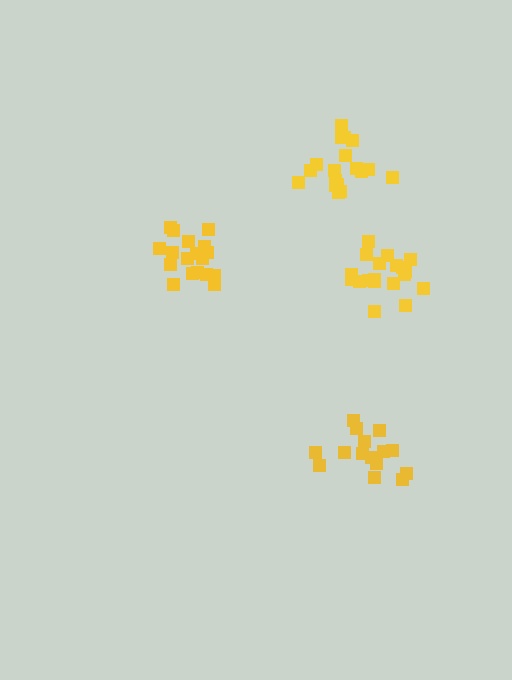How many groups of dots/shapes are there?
There are 4 groups.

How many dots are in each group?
Group 1: 18 dots, Group 2: 15 dots, Group 3: 19 dots, Group 4: 18 dots (70 total).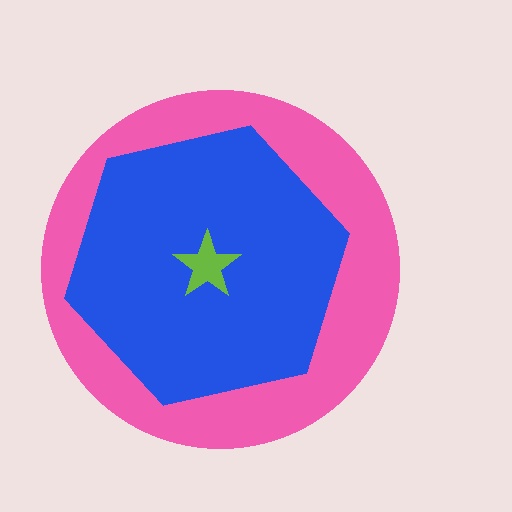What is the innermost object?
The lime star.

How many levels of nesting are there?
3.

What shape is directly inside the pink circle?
The blue hexagon.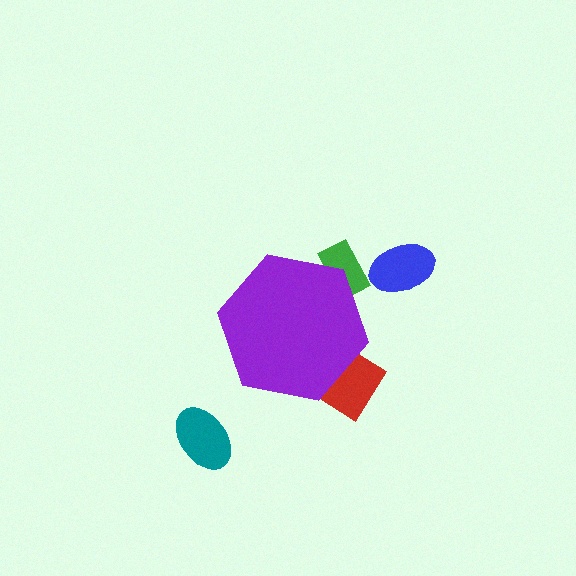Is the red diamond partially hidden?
Yes, the red diamond is partially hidden behind the purple hexagon.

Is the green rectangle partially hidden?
Yes, the green rectangle is partially hidden behind the purple hexagon.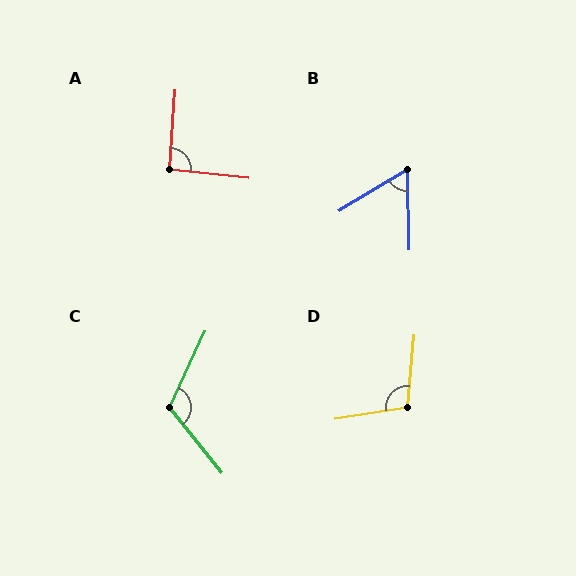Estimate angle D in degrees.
Approximately 104 degrees.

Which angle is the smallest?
B, at approximately 60 degrees.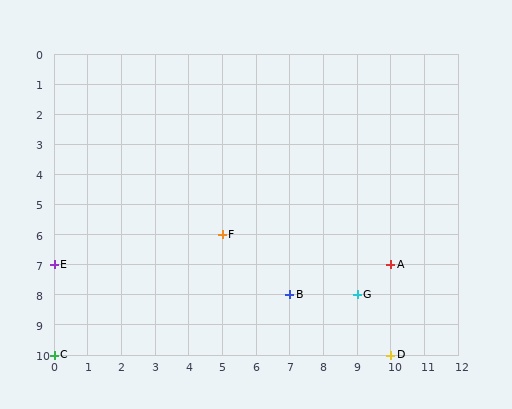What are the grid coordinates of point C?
Point C is at grid coordinates (0, 10).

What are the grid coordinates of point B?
Point B is at grid coordinates (7, 8).